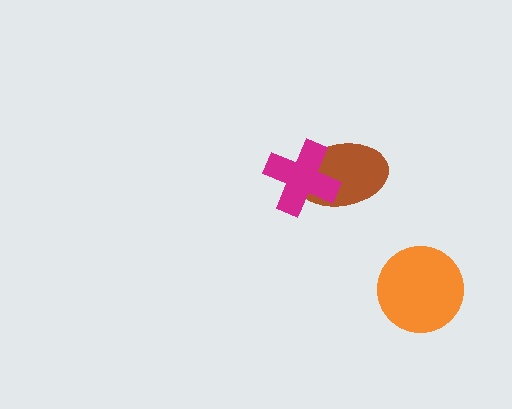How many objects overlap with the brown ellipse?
1 object overlaps with the brown ellipse.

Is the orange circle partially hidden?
No, no other shape covers it.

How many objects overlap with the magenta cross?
1 object overlaps with the magenta cross.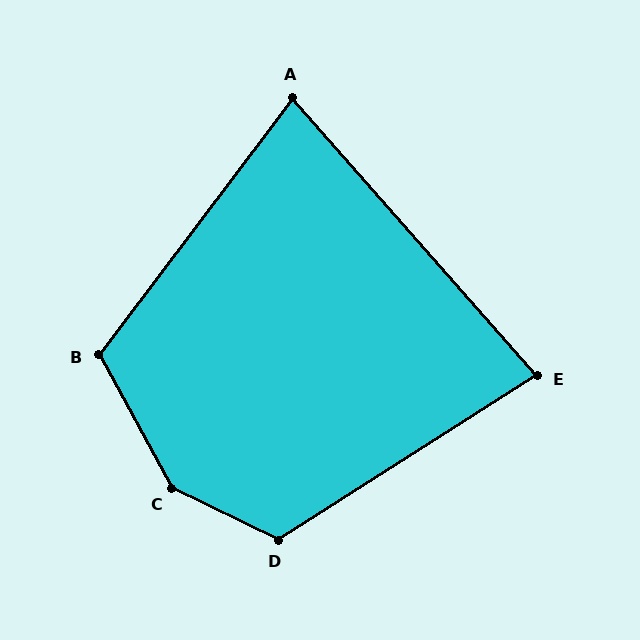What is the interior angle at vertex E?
Approximately 81 degrees (acute).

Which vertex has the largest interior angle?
C, at approximately 145 degrees.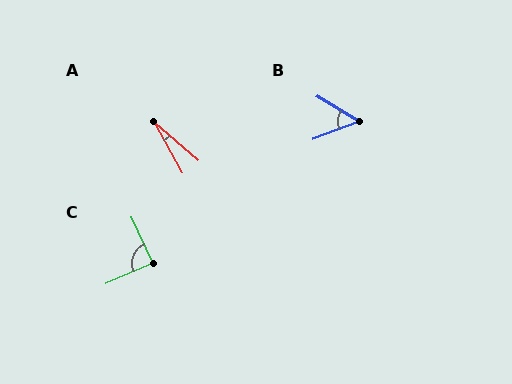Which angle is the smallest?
A, at approximately 20 degrees.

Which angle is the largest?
C, at approximately 89 degrees.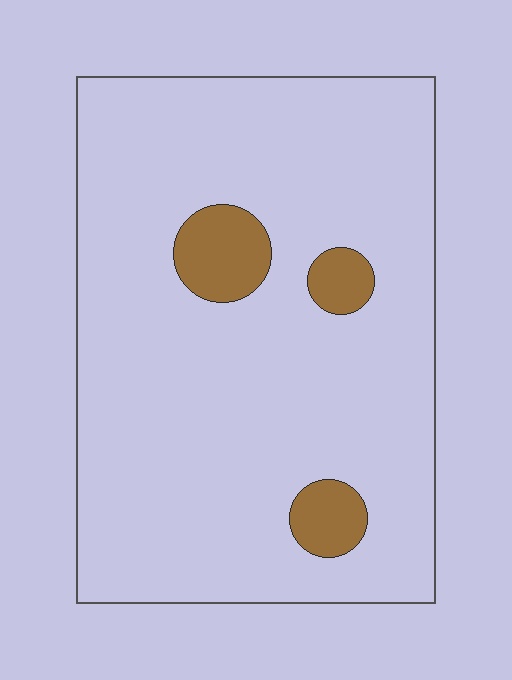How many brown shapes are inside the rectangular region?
3.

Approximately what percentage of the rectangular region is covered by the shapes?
Approximately 10%.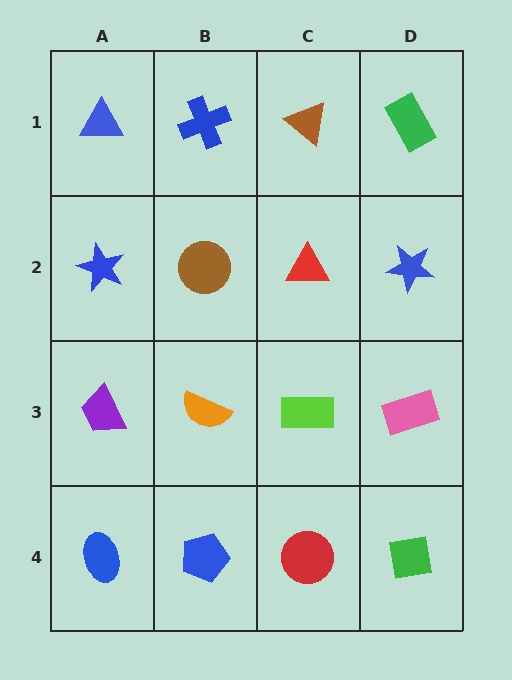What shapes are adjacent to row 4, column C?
A lime rectangle (row 3, column C), a blue pentagon (row 4, column B), a green square (row 4, column D).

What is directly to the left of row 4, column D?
A red circle.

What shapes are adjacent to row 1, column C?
A red triangle (row 2, column C), a blue cross (row 1, column B), a green rectangle (row 1, column D).